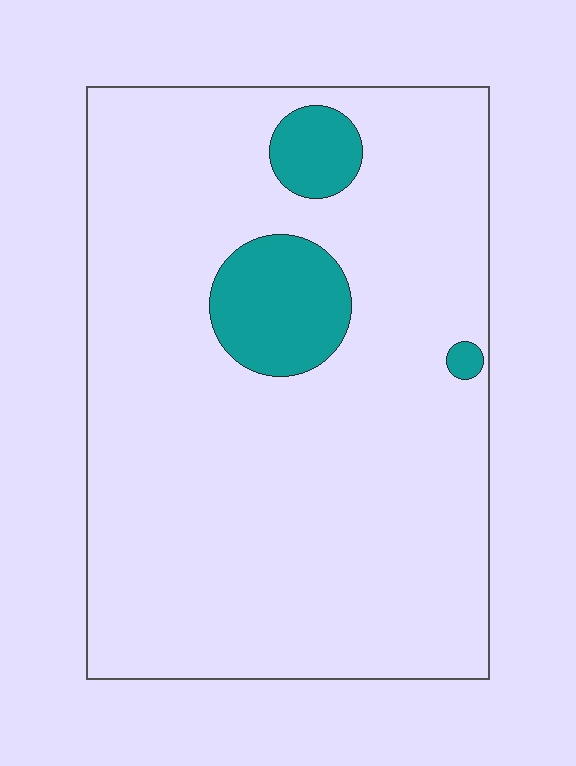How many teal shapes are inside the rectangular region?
3.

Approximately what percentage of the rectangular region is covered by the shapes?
Approximately 10%.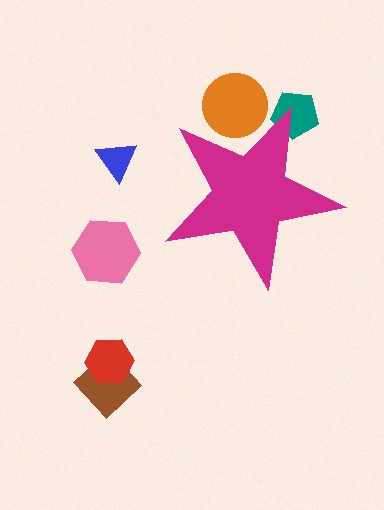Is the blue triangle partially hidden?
No, the blue triangle is fully visible.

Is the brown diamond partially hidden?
No, the brown diamond is fully visible.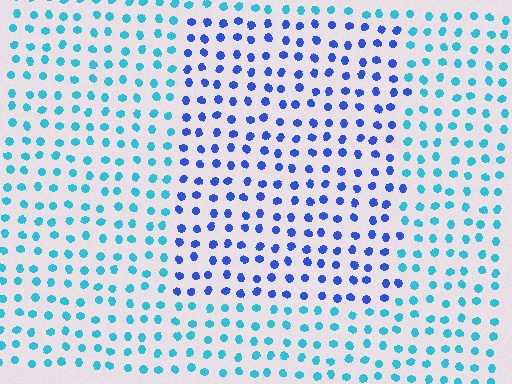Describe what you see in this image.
The image is filled with small cyan elements in a uniform arrangement. A rectangle-shaped region is visible where the elements are tinted to a slightly different hue, forming a subtle color boundary.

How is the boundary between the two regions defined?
The boundary is defined purely by a slight shift in hue (about 41 degrees). Spacing, size, and orientation are identical on both sides.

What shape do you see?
I see a rectangle.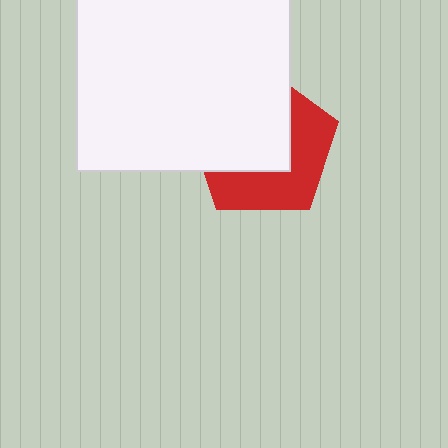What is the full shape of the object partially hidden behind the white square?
The partially hidden object is a red pentagon.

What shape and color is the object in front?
The object in front is a white square.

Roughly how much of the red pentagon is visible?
About half of it is visible (roughly 46%).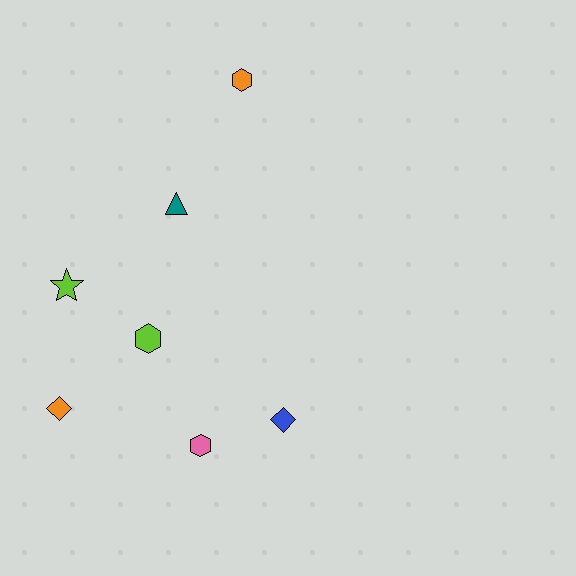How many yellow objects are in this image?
There are no yellow objects.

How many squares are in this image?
There are no squares.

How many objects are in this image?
There are 7 objects.